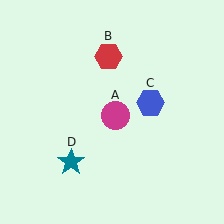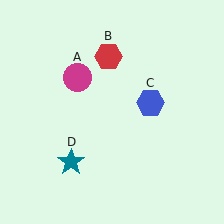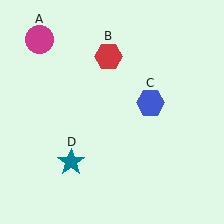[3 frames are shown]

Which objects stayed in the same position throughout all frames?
Red hexagon (object B) and blue hexagon (object C) and teal star (object D) remained stationary.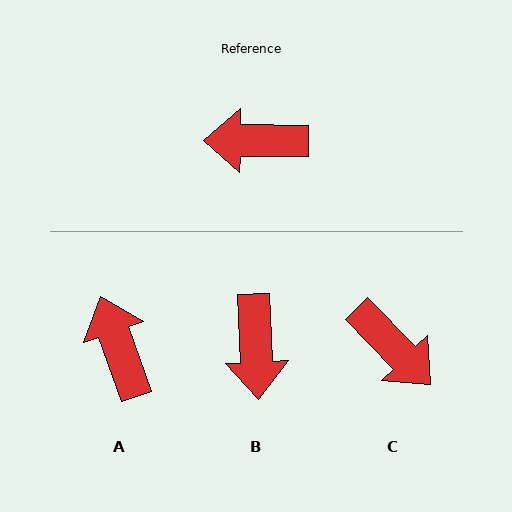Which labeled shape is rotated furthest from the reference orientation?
C, about 135 degrees away.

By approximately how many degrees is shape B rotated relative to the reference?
Approximately 93 degrees counter-clockwise.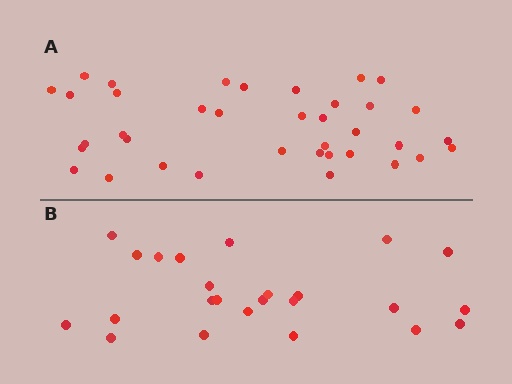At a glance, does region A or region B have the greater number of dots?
Region A (the top region) has more dots.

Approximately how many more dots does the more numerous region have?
Region A has approximately 15 more dots than region B.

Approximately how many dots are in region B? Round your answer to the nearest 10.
About 20 dots. (The exact count is 24, which rounds to 20.)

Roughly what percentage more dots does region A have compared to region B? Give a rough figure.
About 55% more.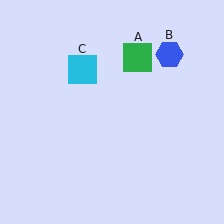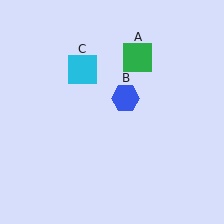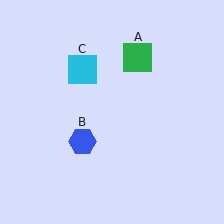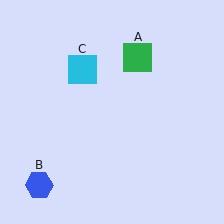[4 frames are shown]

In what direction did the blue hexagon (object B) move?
The blue hexagon (object B) moved down and to the left.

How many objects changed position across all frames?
1 object changed position: blue hexagon (object B).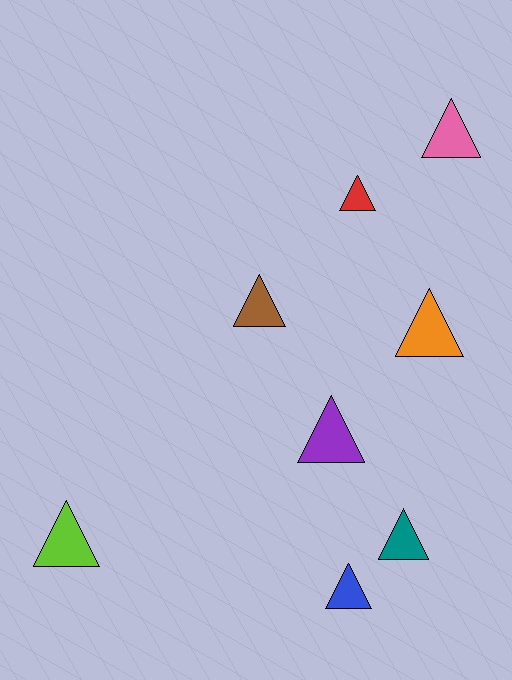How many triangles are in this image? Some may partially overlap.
There are 8 triangles.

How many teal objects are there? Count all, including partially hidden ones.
There is 1 teal object.